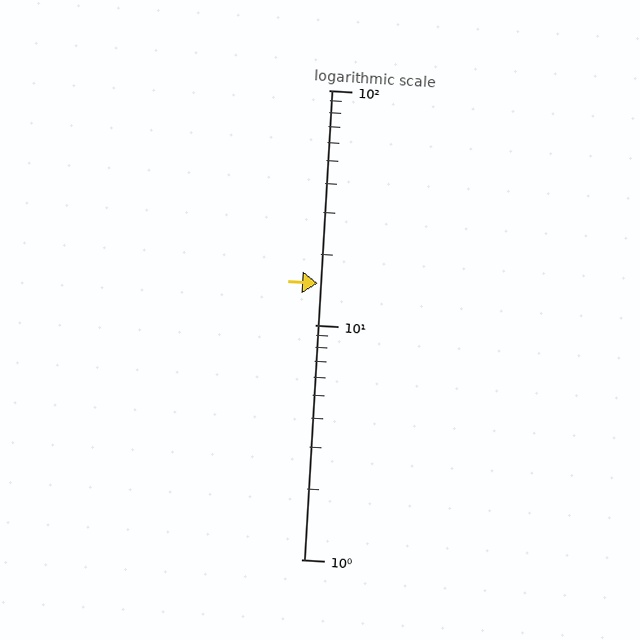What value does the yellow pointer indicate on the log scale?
The pointer indicates approximately 15.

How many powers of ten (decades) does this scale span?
The scale spans 2 decades, from 1 to 100.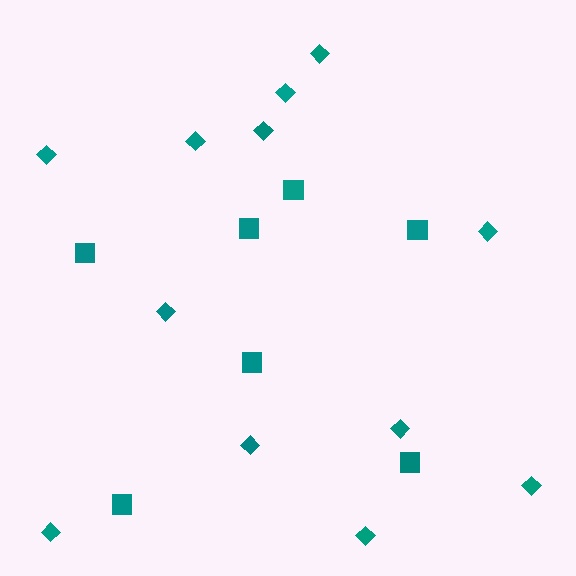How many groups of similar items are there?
There are 2 groups: one group of squares (7) and one group of diamonds (12).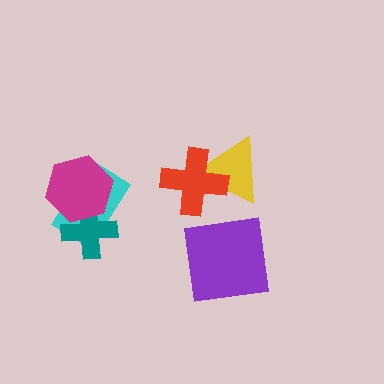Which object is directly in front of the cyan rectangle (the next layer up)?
The teal cross is directly in front of the cyan rectangle.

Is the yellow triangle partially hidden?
Yes, it is partially covered by another shape.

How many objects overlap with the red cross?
1 object overlaps with the red cross.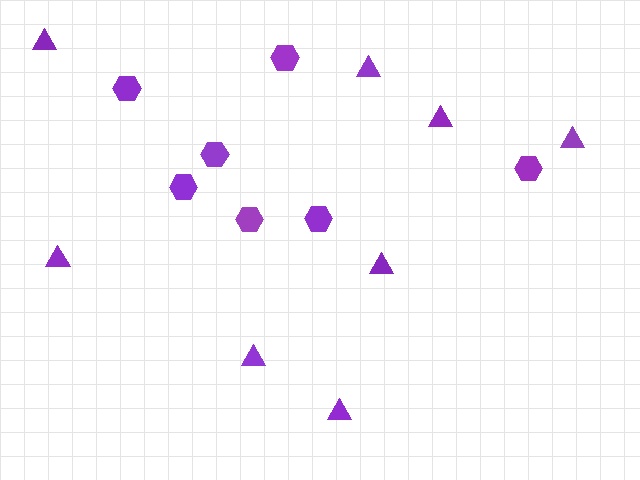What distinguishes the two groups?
There are 2 groups: one group of hexagons (7) and one group of triangles (8).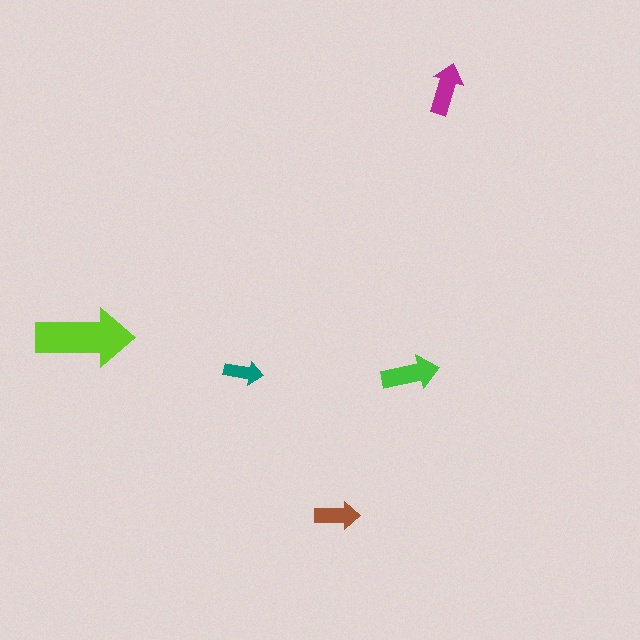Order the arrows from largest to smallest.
the lime one, the green one, the magenta one, the brown one, the teal one.